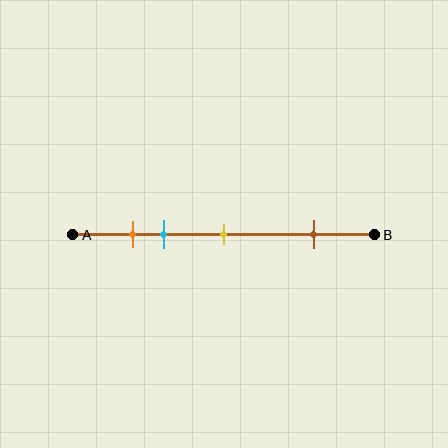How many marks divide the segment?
There are 4 marks dividing the segment.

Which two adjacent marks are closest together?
The orange and cyan marks are the closest adjacent pair.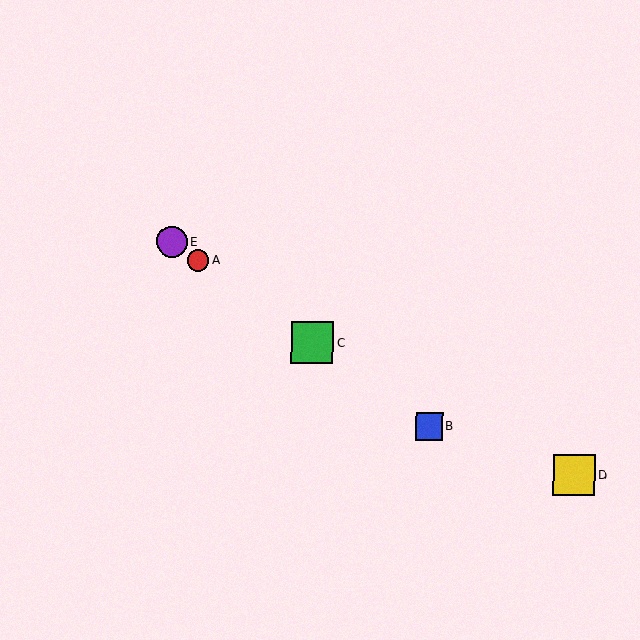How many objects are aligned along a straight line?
4 objects (A, B, C, E) are aligned along a straight line.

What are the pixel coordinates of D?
Object D is at (574, 475).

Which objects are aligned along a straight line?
Objects A, B, C, E are aligned along a straight line.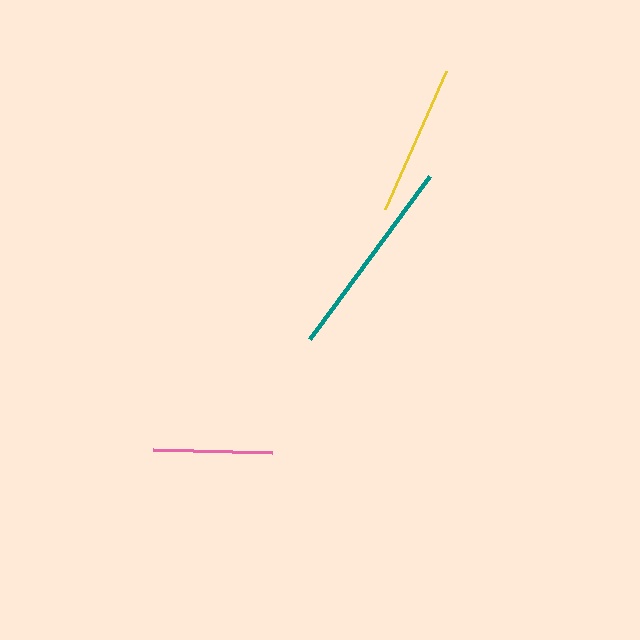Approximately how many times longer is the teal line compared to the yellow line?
The teal line is approximately 1.3 times the length of the yellow line.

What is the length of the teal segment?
The teal segment is approximately 202 pixels long.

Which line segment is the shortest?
The pink line is the shortest at approximately 119 pixels.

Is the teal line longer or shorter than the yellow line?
The teal line is longer than the yellow line.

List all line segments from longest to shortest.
From longest to shortest: teal, yellow, pink.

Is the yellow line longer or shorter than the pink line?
The yellow line is longer than the pink line.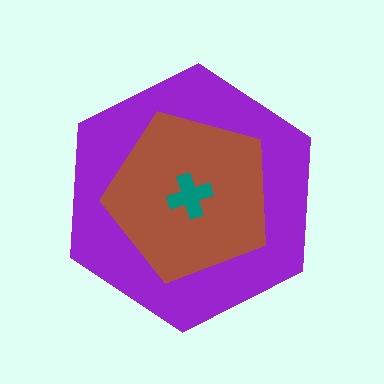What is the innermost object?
The teal cross.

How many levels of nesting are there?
3.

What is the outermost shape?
The purple hexagon.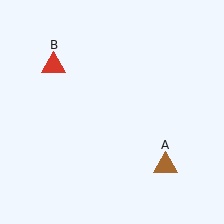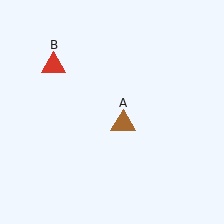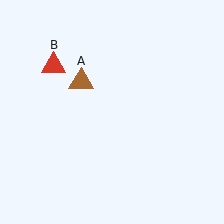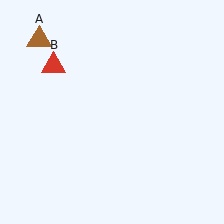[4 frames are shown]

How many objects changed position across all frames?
1 object changed position: brown triangle (object A).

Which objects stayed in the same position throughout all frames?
Red triangle (object B) remained stationary.